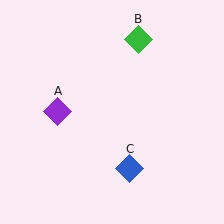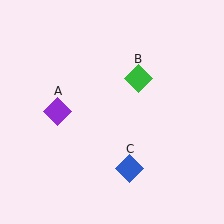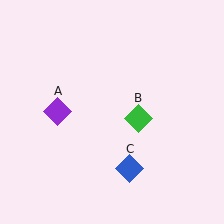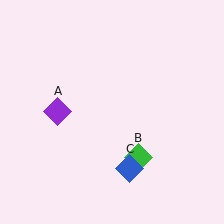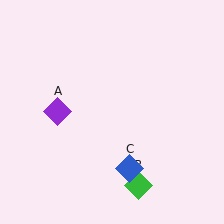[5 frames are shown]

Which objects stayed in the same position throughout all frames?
Purple diamond (object A) and blue diamond (object C) remained stationary.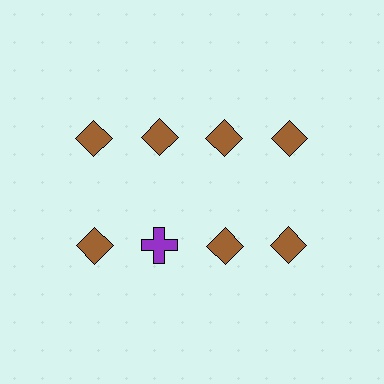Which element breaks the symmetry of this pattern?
The purple cross in the second row, second from left column breaks the symmetry. All other shapes are brown diamonds.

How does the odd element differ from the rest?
It differs in both color (purple instead of brown) and shape (cross instead of diamond).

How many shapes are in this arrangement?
There are 8 shapes arranged in a grid pattern.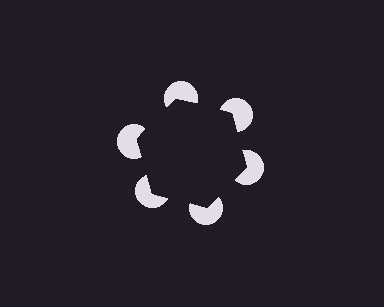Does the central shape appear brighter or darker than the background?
It typically appears slightly darker than the background, even though no actual brightness change is drawn.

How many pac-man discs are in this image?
There are 6 — one at each vertex of the illusory hexagon.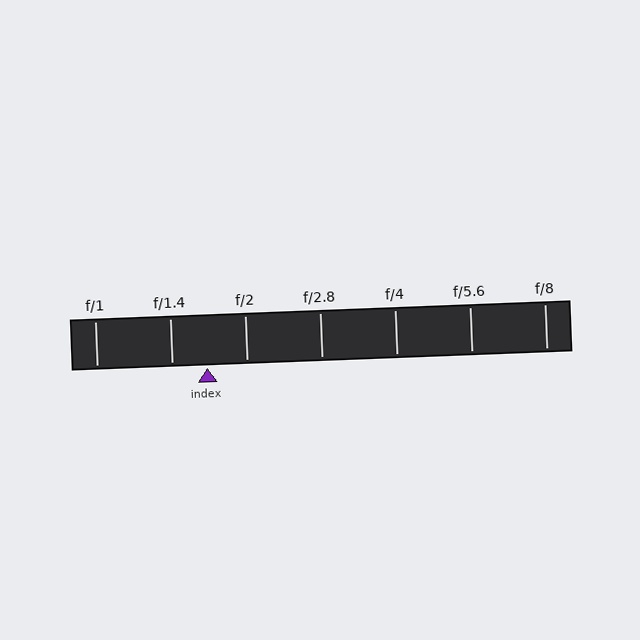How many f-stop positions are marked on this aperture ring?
There are 7 f-stop positions marked.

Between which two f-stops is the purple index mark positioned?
The index mark is between f/1.4 and f/2.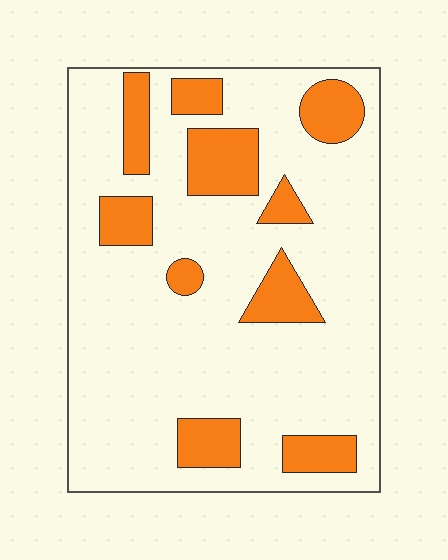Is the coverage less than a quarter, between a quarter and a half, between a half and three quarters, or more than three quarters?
Less than a quarter.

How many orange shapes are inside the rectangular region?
10.